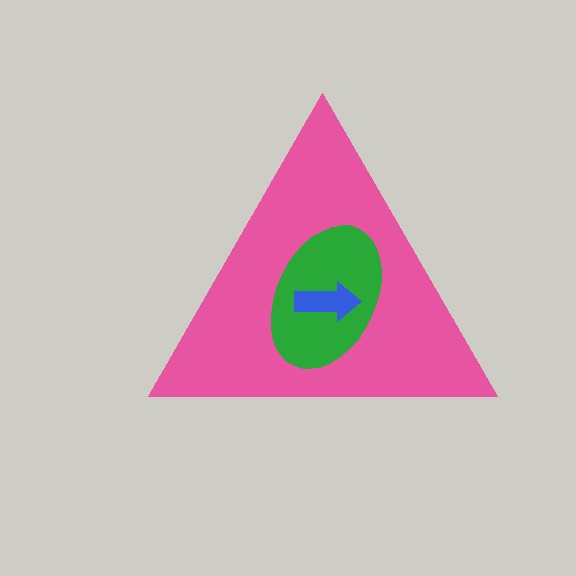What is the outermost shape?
The pink triangle.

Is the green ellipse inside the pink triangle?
Yes.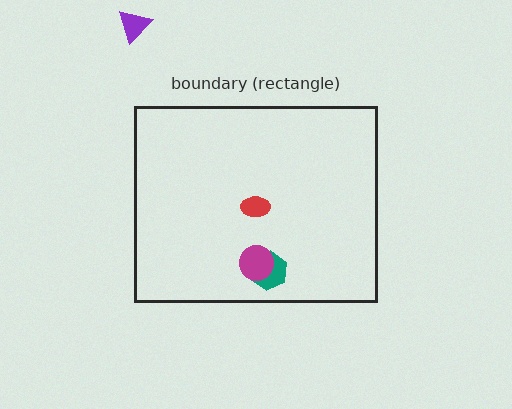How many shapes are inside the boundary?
3 inside, 1 outside.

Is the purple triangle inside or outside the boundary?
Outside.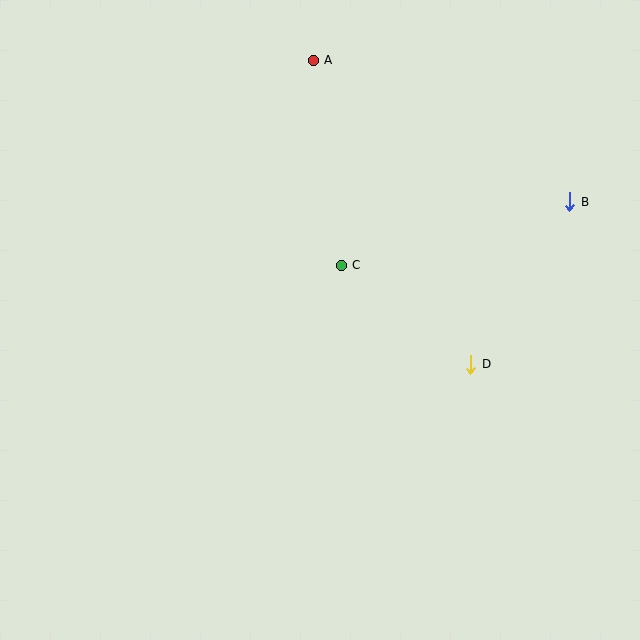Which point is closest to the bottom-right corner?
Point D is closest to the bottom-right corner.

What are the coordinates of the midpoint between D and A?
The midpoint between D and A is at (392, 212).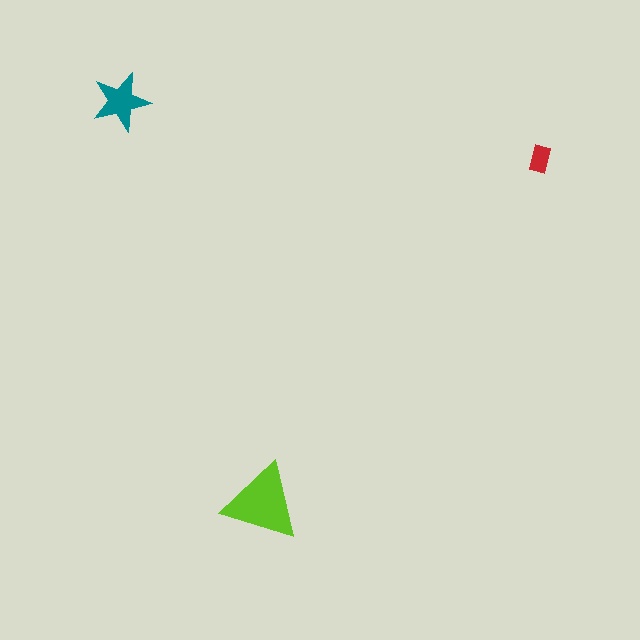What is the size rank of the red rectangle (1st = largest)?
3rd.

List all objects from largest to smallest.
The lime triangle, the teal star, the red rectangle.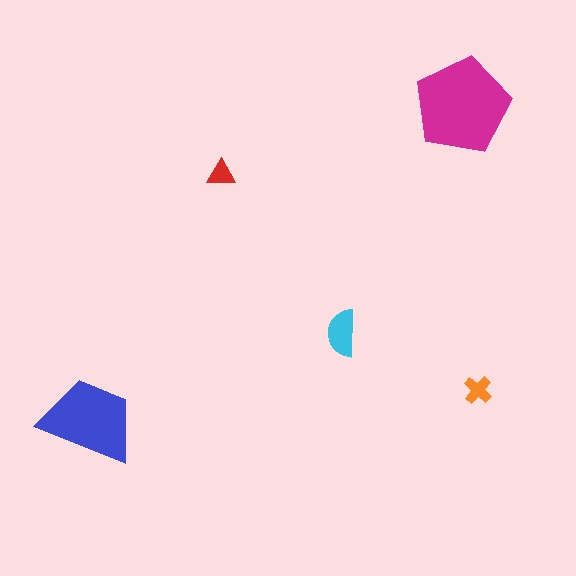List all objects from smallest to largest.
The red triangle, the orange cross, the cyan semicircle, the blue trapezoid, the magenta pentagon.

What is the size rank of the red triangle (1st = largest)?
5th.